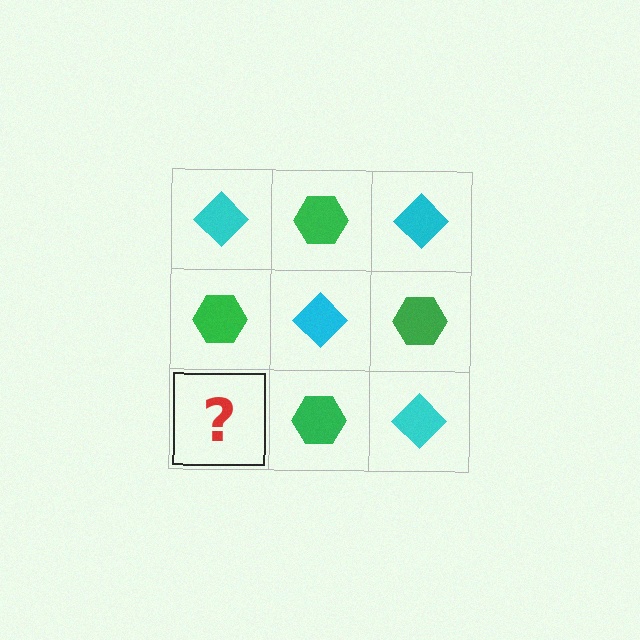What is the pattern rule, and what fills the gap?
The rule is that it alternates cyan diamond and green hexagon in a checkerboard pattern. The gap should be filled with a cyan diamond.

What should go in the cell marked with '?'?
The missing cell should contain a cyan diamond.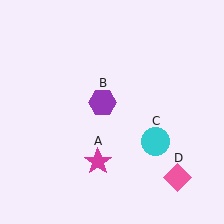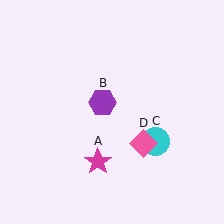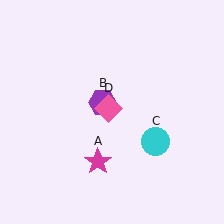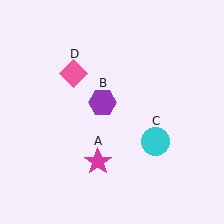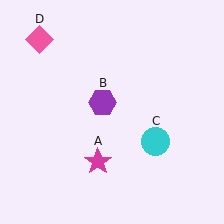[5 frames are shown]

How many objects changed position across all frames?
1 object changed position: pink diamond (object D).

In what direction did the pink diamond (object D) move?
The pink diamond (object D) moved up and to the left.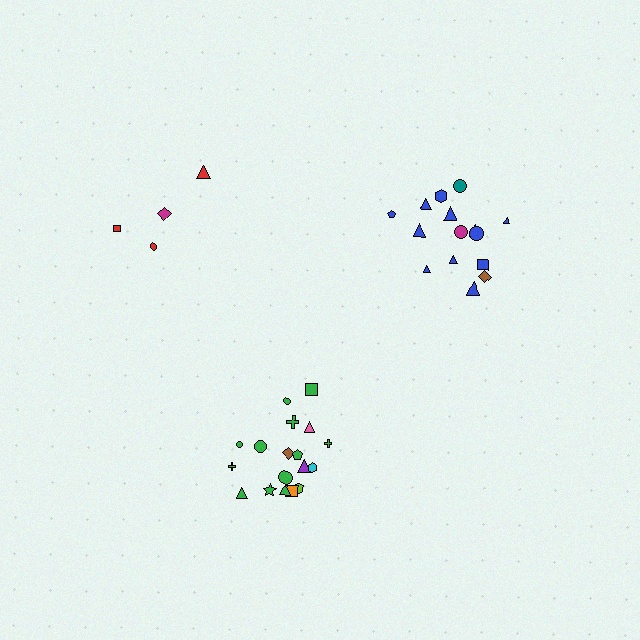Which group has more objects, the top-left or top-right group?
The top-right group.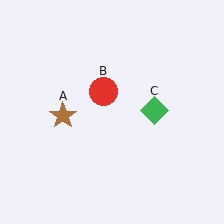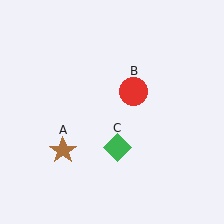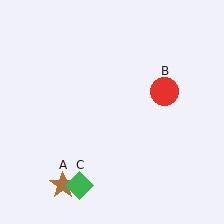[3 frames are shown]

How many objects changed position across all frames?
3 objects changed position: brown star (object A), red circle (object B), green diamond (object C).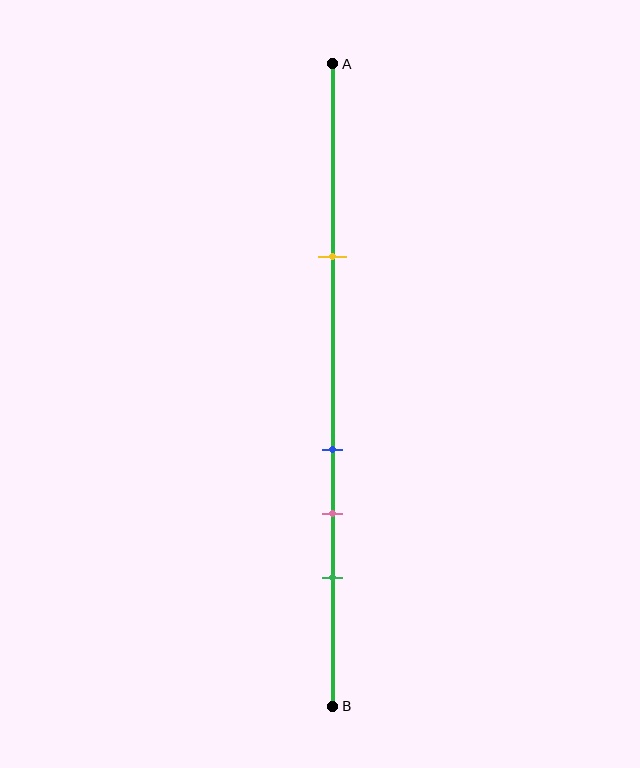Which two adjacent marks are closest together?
The blue and pink marks are the closest adjacent pair.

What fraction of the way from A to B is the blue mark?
The blue mark is approximately 60% (0.6) of the way from A to B.